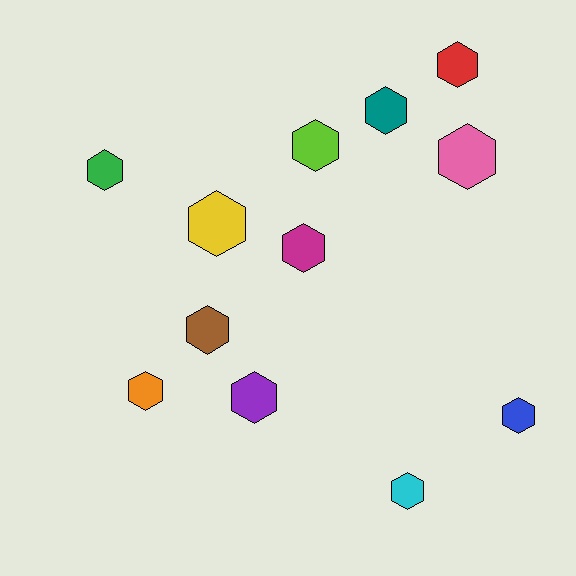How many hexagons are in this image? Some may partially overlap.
There are 12 hexagons.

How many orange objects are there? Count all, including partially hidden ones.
There is 1 orange object.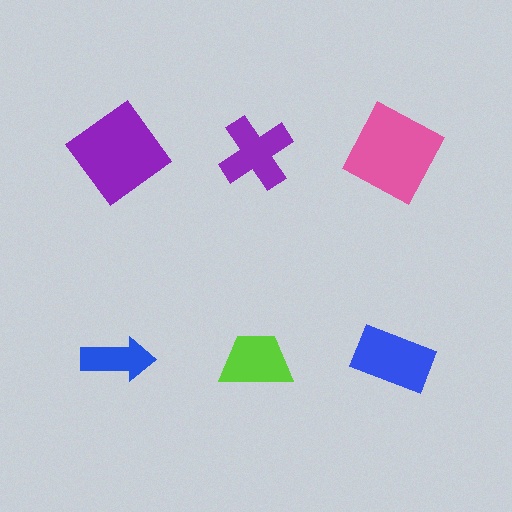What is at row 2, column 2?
A lime trapezoid.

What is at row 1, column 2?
A purple cross.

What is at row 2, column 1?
A blue arrow.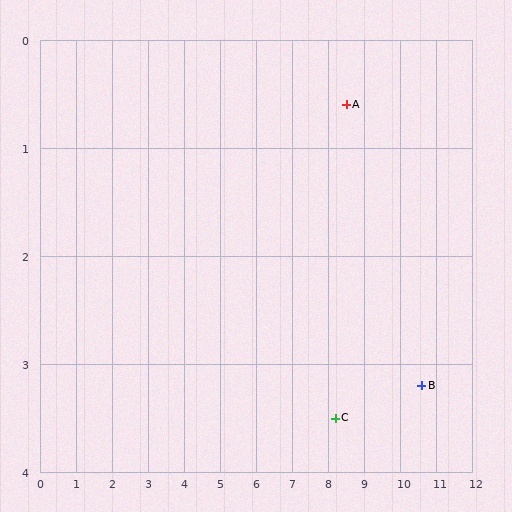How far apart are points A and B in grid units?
Points A and B are about 3.3 grid units apart.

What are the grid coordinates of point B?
Point B is at approximately (10.6, 3.2).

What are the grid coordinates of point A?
Point A is at approximately (8.5, 0.6).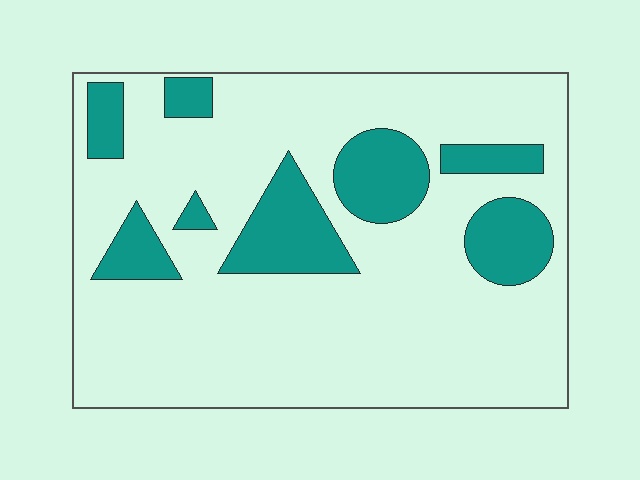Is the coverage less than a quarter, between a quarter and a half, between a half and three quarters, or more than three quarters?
Less than a quarter.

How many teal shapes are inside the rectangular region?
8.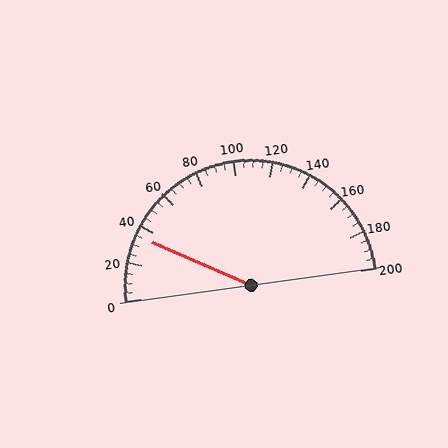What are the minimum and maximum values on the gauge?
The gauge ranges from 0 to 200.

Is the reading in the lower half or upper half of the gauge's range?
The reading is in the lower half of the range (0 to 200).